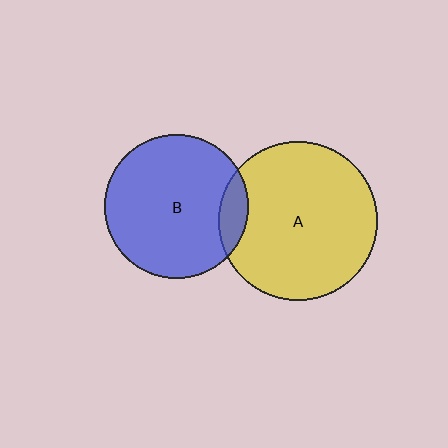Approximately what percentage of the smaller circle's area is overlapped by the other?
Approximately 10%.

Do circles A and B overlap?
Yes.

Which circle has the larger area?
Circle A (yellow).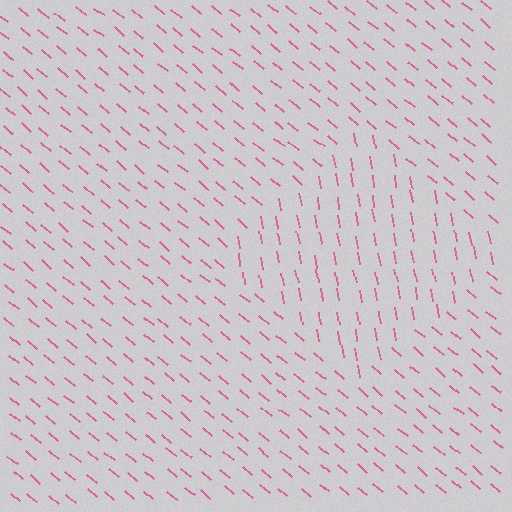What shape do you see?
I see a diamond.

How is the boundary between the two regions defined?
The boundary is defined purely by a change in line orientation (approximately 40 degrees difference). All lines are the same color and thickness.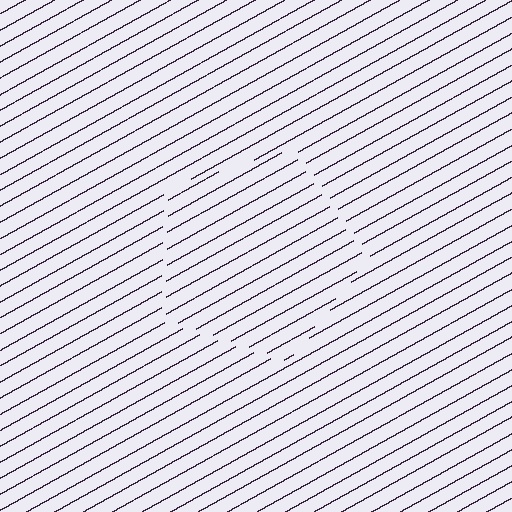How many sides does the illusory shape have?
5 sides — the line-ends trace a pentagon.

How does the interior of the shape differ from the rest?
The interior of the shape contains the same grating, shifted by half a period — the contour is defined by the phase discontinuity where line-ends from the inner and outer gratings abut.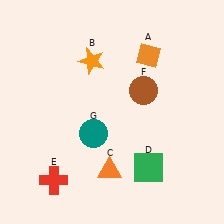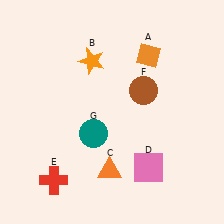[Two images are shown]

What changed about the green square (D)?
In Image 1, D is green. In Image 2, it changed to pink.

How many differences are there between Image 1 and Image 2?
There is 1 difference between the two images.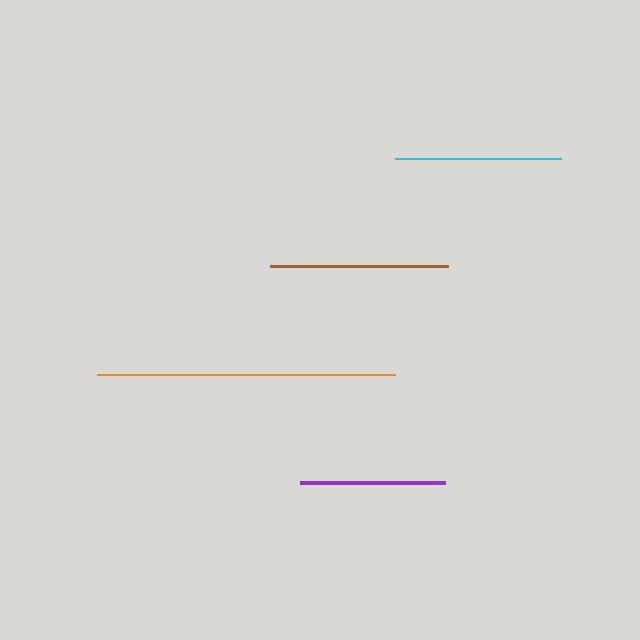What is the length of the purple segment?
The purple segment is approximately 145 pixels long.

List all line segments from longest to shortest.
From longest to shortest: orange, brown, cyan, purple.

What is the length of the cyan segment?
The cyan segment is approximately 166 pixels long.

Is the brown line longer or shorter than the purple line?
The brown line is longer than the purple line.